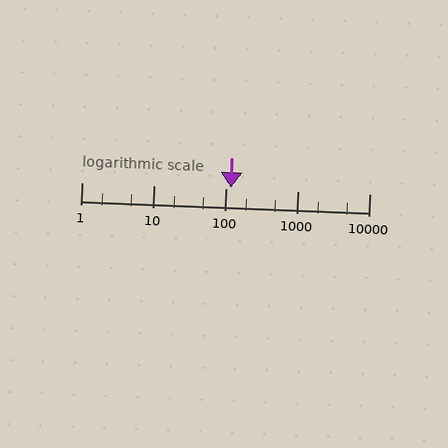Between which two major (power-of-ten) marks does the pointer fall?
The pointer is between 100 and 1000.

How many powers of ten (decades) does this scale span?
The scale spans 4 decades, from 1 to 10000.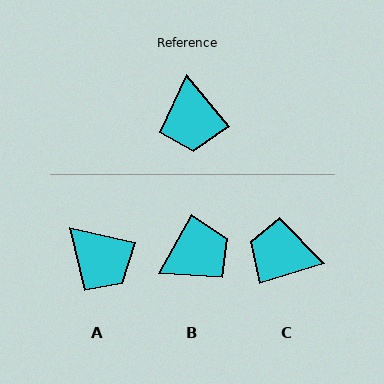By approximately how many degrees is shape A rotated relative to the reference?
Approximately 38 degrees counter-clockwise.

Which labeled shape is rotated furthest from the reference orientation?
C, about 112 degrees away.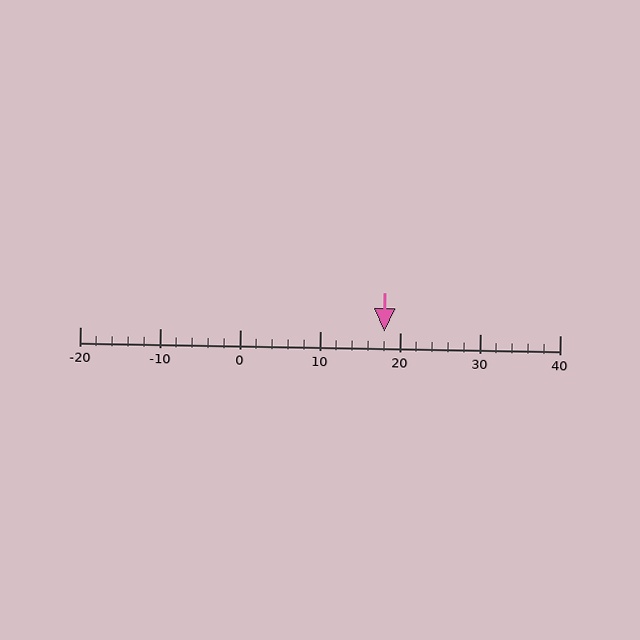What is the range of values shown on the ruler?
The ruler shows values from -20 to 40.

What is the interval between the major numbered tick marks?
The major tick marks are spaced 10 units apart.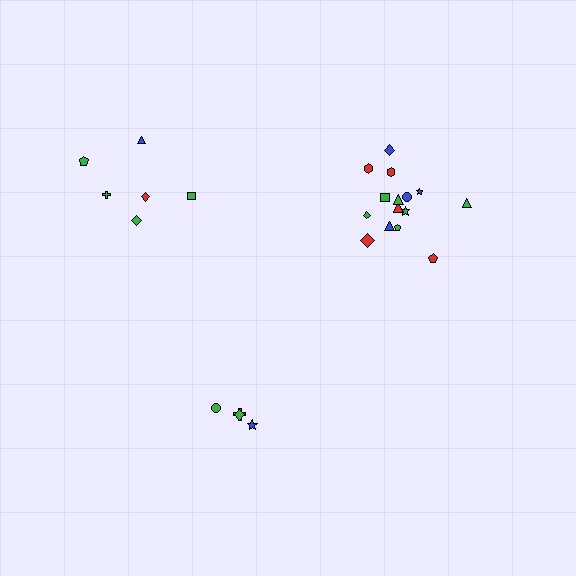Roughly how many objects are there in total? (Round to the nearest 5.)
Roughly 25 objects in total.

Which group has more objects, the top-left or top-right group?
The top-right group.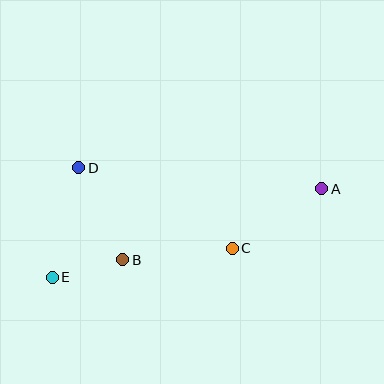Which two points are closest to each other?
Points B and E are closest to each other.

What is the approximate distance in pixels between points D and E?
The distance between D and E is approximately 113 pixels.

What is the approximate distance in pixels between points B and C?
The distance between B and C is approximately 110 pixels.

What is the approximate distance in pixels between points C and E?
The distance between C and E is approximately 182 pixels.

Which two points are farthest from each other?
Points A and E are farthest from each other.